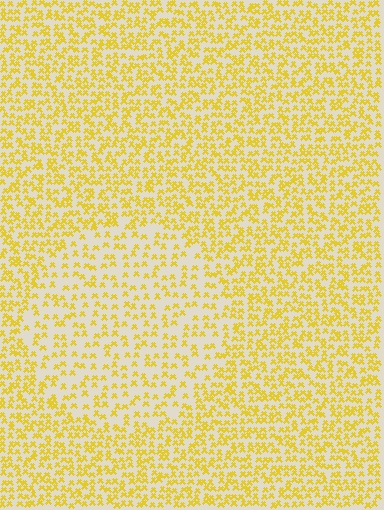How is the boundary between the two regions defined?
The boundary is defined by a change in element density (approximately 1.8x ratio). All elements are the same color, size, and shape.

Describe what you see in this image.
The image contains small yellow elements arranged at two different densities. A circle-shaped region is visible where the elements are less densely packed than the surrounding area.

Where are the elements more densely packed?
The elements are more densely packed outside the circle boundary.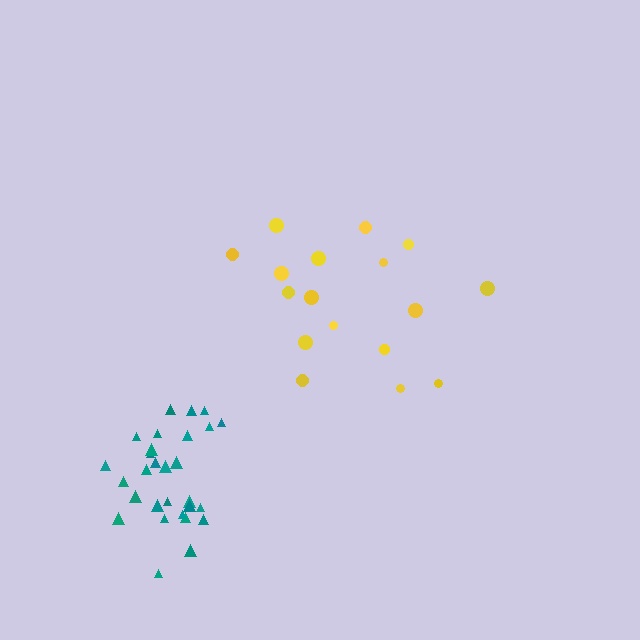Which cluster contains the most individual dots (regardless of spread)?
Teal (29).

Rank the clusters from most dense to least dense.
teal, yellow.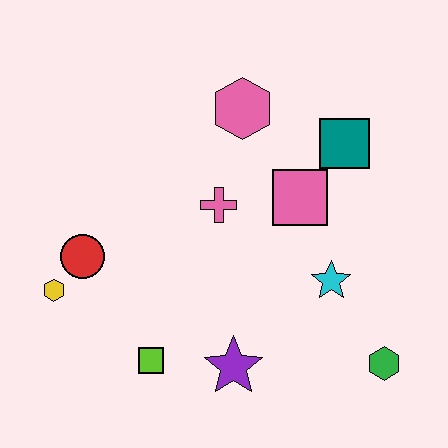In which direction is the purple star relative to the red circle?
The purple star is to the right of the red circle.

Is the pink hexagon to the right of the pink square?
No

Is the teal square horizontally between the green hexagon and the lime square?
Yes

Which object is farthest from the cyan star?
The yellow hexagon is farthest from the cyan star.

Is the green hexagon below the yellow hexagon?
Yes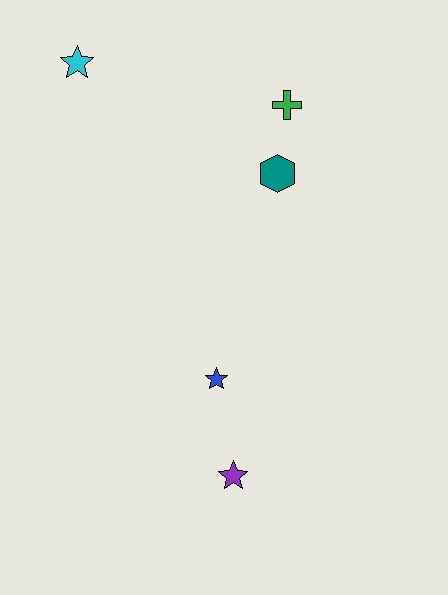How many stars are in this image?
There are 3 stars.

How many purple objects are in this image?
There is 1 purple object.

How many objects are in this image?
There are 5 objects.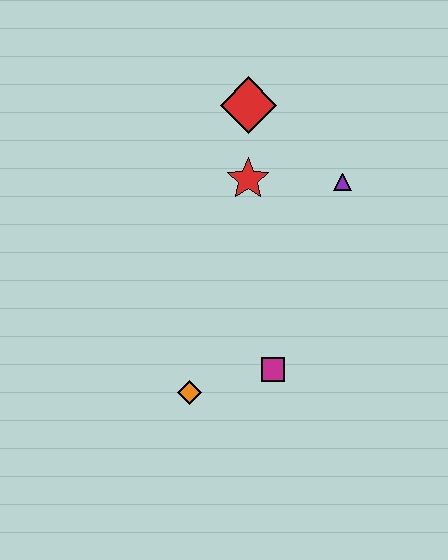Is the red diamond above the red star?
Yes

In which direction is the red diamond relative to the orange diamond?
The red diamond is above the orange diamond.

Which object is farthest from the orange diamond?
The red diamond is farthest from the orange diamond.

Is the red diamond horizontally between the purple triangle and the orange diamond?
Yes